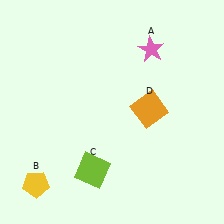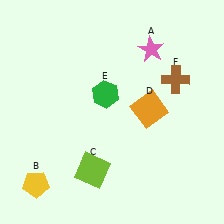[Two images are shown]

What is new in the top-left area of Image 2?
A green hexagon (E) was added in the top-left area of Image 2.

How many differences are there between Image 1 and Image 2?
There are 2 differences between the two images.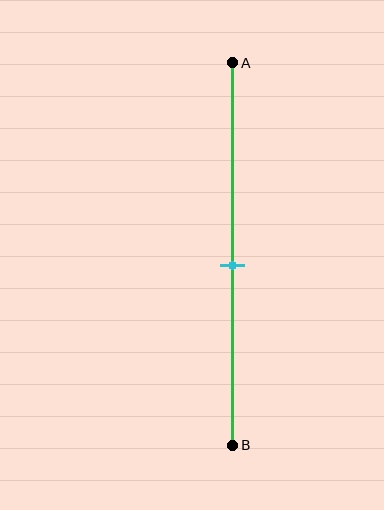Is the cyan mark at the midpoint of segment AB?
No, the mark is at about 55% from A, not at the 50% midpoint.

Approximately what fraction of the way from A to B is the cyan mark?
The cyan mark is approximately 55% of the way from A to B.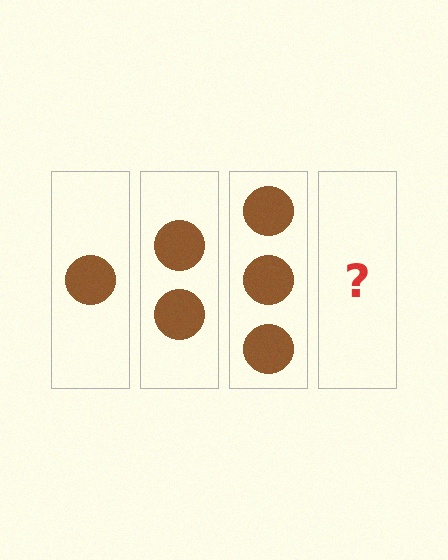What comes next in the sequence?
The next element should be 4 circles.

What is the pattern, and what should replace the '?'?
The pattern is that each step adds one more circle. The '?' should be 4 circles.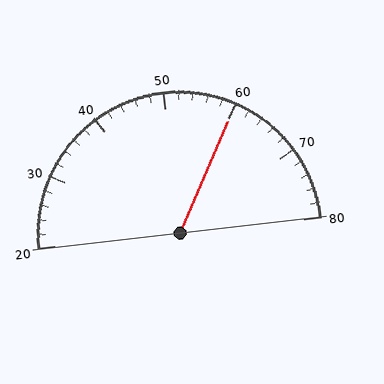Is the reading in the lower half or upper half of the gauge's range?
The reading is in the upper half of the range (20 to 80).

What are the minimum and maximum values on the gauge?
The gauge ranges from 20 to 80.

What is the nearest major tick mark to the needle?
The nearest major tick mark is 60.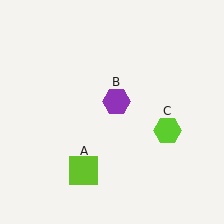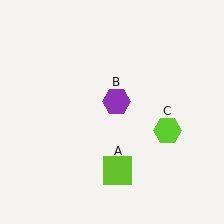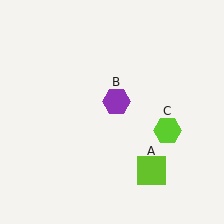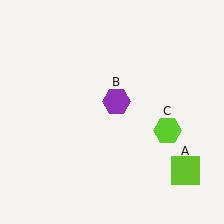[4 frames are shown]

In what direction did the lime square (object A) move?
The lime square (object A) moved right.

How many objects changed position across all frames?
1 object changed position: lime square (object A).